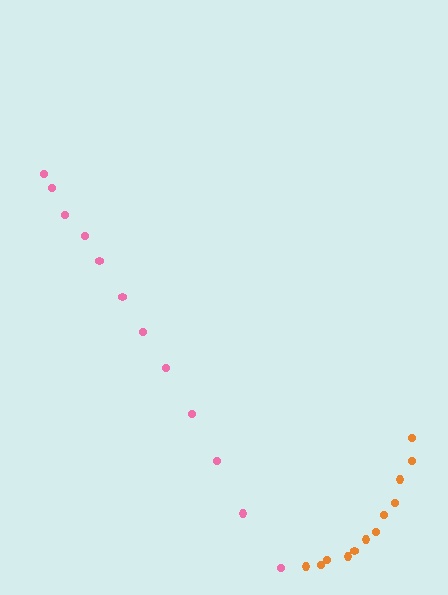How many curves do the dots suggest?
There are 2 distinct paths.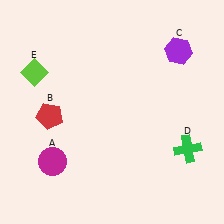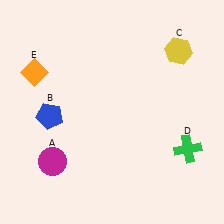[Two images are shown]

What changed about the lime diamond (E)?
In Image 1, E is lime. In Image 2, it changed to orange.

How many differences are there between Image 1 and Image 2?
There are 3 differences between the two images.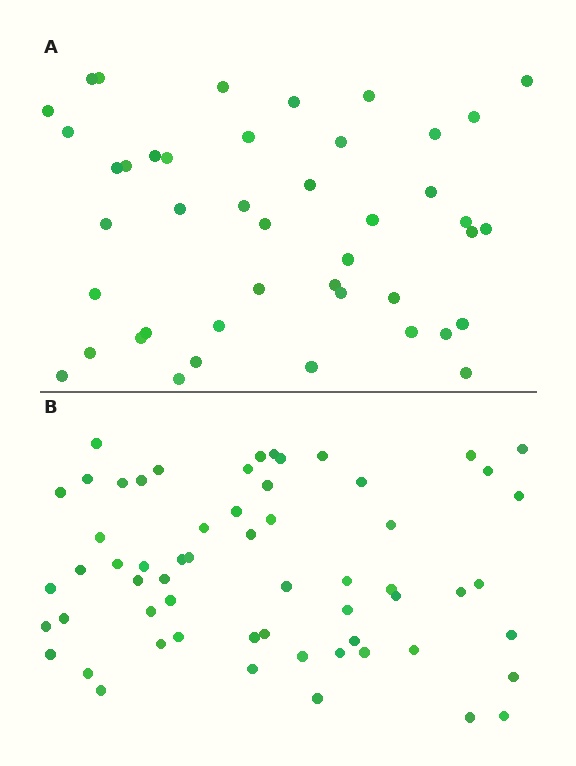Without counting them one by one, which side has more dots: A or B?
Region B (the bottom region) has more dots.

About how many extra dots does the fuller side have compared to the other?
Region B has approximately 15 more dots than region A.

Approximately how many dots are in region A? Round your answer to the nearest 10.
About 40 dots. (The exact count is 44, which rounds to 40.)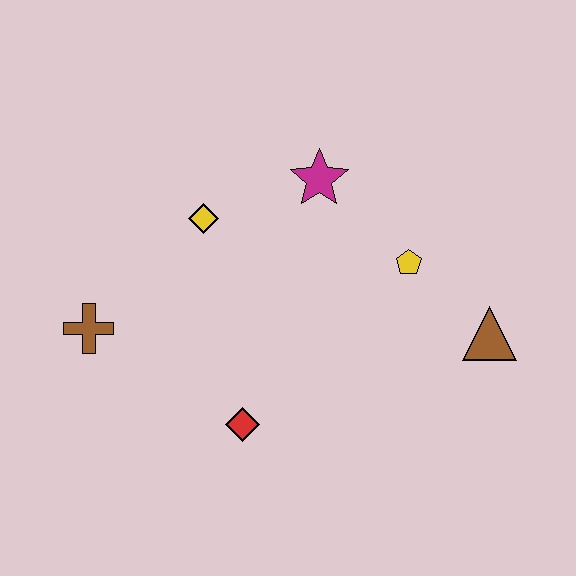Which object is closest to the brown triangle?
The yellow pentagon is closest to the brown triangle.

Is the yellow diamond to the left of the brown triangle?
Yes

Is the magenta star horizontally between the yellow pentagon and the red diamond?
Yes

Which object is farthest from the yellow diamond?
The brown triangle is farthest from the yellow diamond.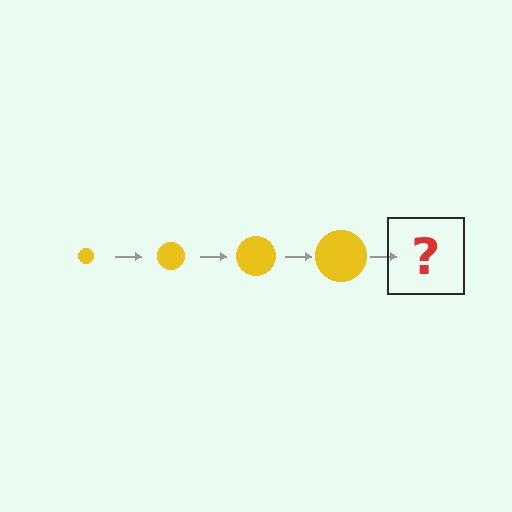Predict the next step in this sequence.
The next step is a yellow circle, larger than the previous one.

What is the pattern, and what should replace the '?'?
The pattern is that the circle gets progressively larger each step. The '?' should be a yellow circle, larger than the previous one.